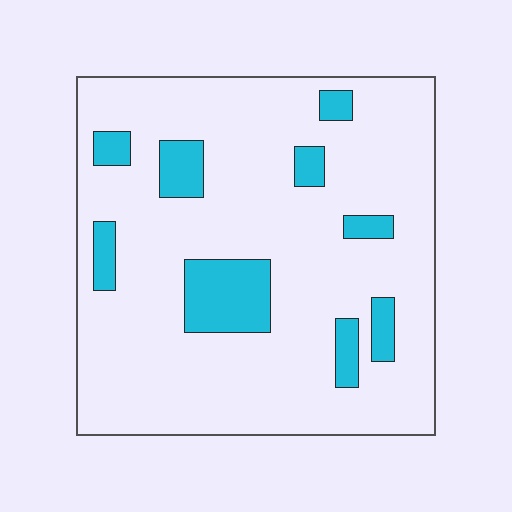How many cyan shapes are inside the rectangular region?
9.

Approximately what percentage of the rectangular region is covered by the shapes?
Approximately 15%.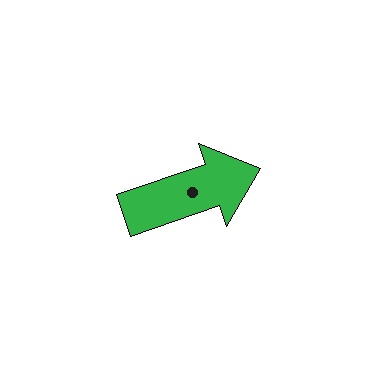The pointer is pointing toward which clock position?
Roughly 2 o'clock.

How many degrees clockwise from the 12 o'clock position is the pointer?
Approximately 71 degrees.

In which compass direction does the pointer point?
East.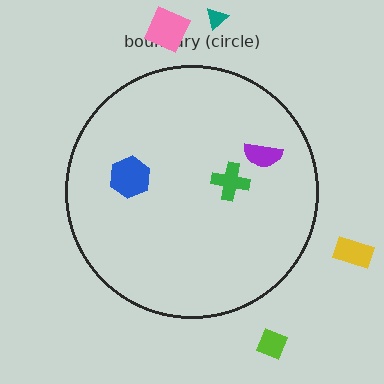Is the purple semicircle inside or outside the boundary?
Inside.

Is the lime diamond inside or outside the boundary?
Outside.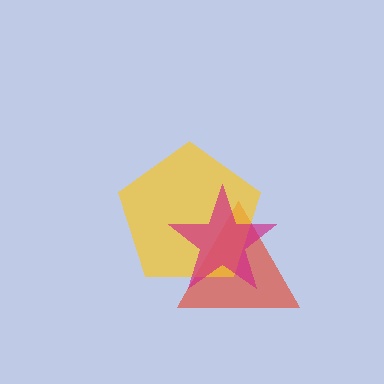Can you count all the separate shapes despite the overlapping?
Yes, there are 3 separate shapes.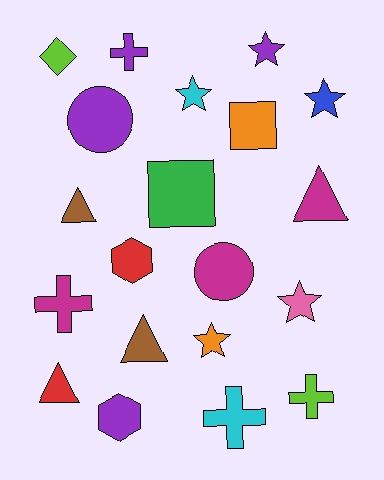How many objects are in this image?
There are 20 objects.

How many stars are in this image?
There are 5 stars.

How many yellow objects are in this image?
There are no yellow objects.